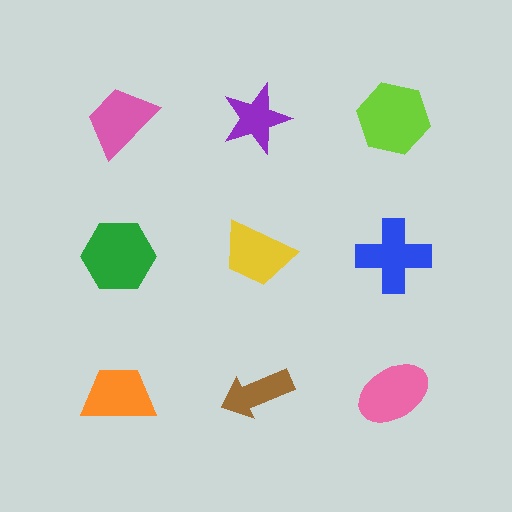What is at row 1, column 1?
A pink trapezoid.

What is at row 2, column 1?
A green hexagon.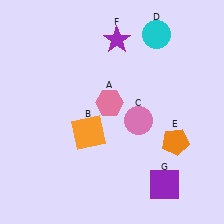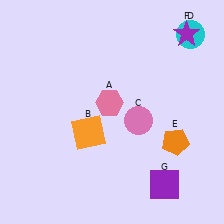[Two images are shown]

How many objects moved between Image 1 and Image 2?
2 objects moved between the two images.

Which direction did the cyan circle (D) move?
The cyan circle (D) moved right.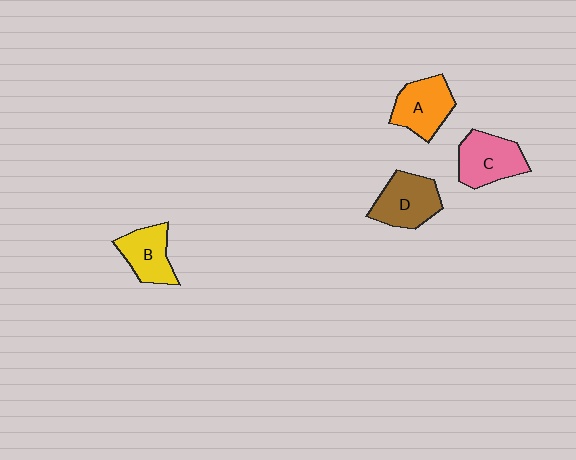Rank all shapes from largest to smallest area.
From largest to smallest: D (brown), C (pink), A (orange), B (yellow).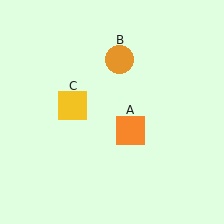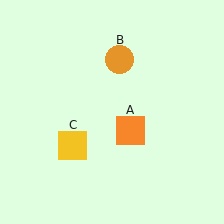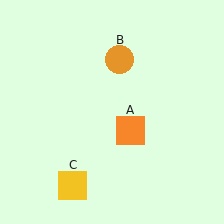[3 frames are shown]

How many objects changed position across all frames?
1 object changed position: yellow square (object C).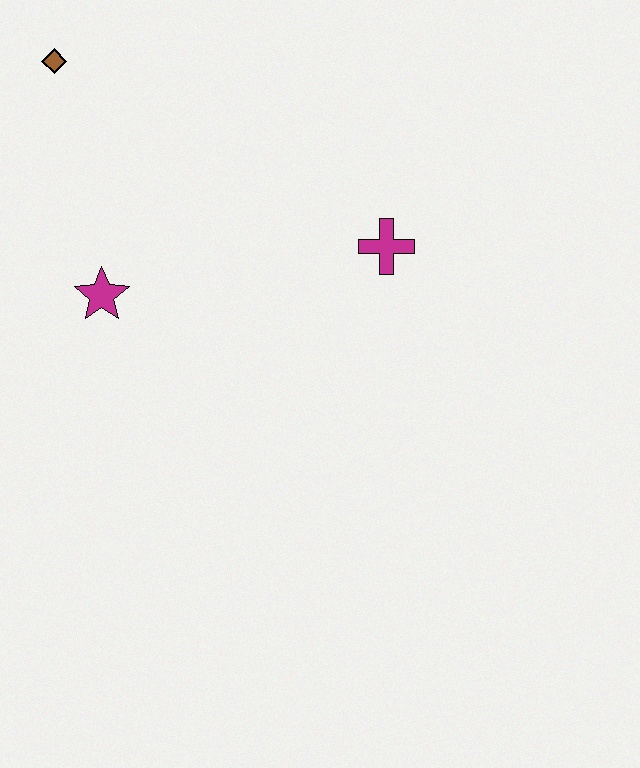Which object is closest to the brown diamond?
The magenta star is closest to the brown diamond.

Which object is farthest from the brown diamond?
The magenta cross is farthest from the brown diamond.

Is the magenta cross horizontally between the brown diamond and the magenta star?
No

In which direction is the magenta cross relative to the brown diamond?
The magenta cross is to the right of the brown diamond.